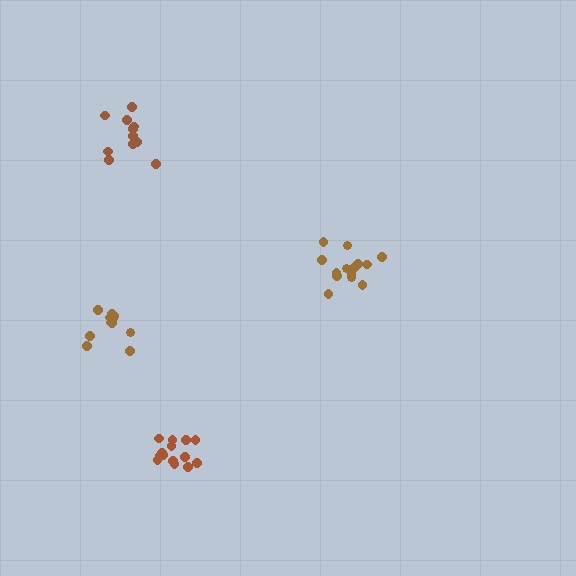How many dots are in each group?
Group 1: 12 dots, Group 2: 11 dots, Group 3: 14 dots, Group 4: 14 dots (51 total).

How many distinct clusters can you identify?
There are 4 distinct clusters.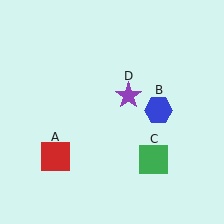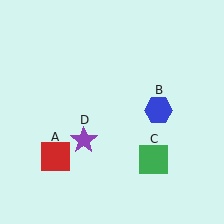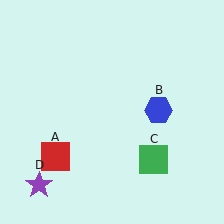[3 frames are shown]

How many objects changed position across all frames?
1 object changed position: purple star (object D).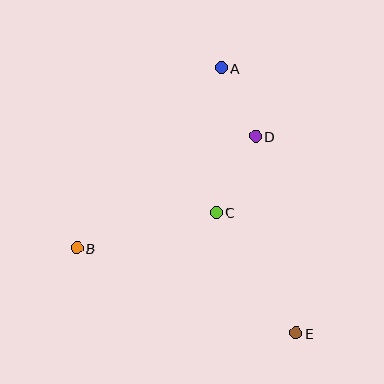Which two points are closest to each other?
Points A and D are closest to each other.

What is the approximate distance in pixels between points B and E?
The distance between B and E is approximately 235 pixels.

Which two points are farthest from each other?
Points A and E are farthest from each other.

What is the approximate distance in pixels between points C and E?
The distance between C and E is approximately 145 pixels.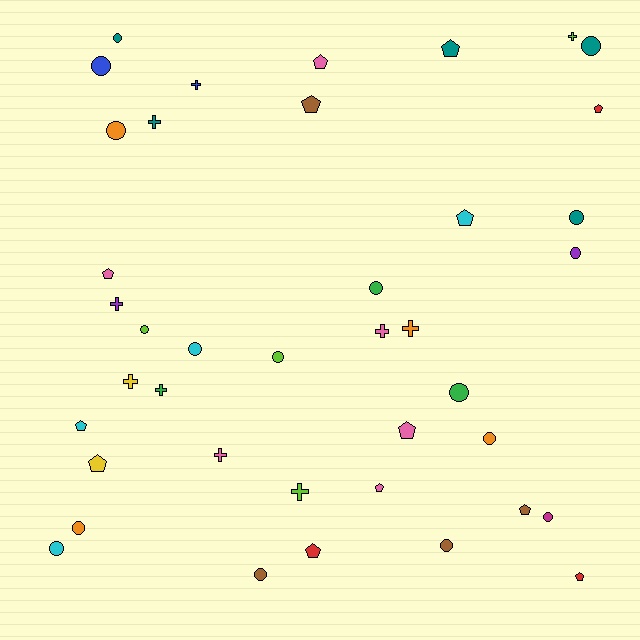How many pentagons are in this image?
There are 13 pentagons.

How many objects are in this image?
There are 40 objects.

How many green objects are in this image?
There are 3 green objects.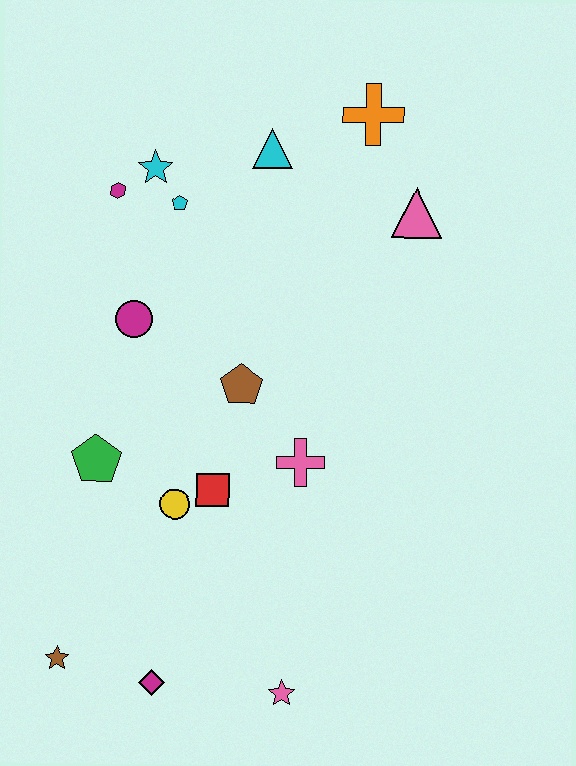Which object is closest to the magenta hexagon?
The cyan star is closest to the magenta hexagon.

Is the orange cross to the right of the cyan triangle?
Yes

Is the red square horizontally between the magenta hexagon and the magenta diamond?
No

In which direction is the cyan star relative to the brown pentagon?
The cyan star is above the brown pentagon.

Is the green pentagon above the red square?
Yes